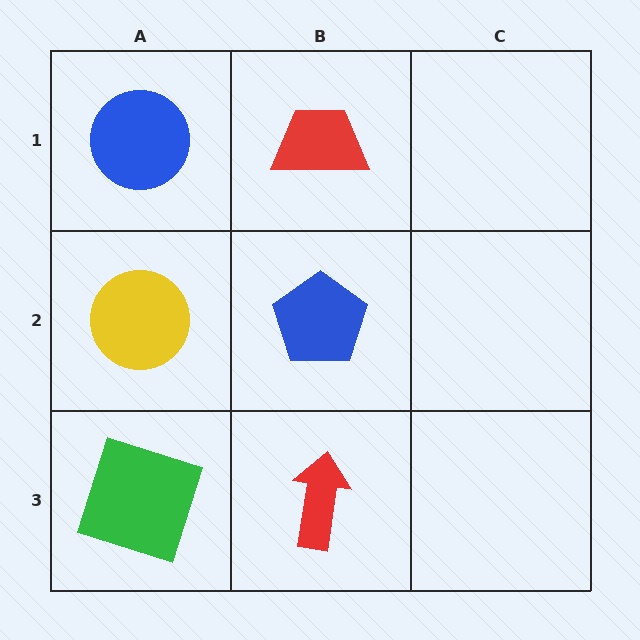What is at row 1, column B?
A red trapezoid.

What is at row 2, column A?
A yellow circle.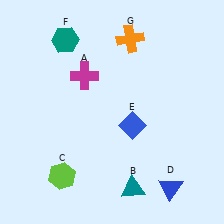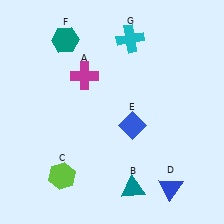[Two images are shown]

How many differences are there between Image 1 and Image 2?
There is 1 difference between the two images.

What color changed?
The cross (G) changed from orange in Image 1 to cyan in Image 2.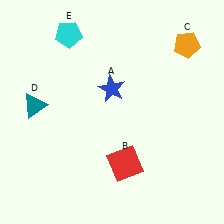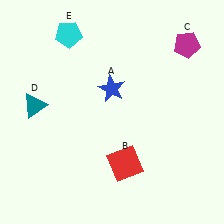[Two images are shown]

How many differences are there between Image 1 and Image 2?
There is 1 difference between the two images.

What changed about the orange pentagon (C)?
In Image 1, C is orange. In Image 2, it changed to magenta.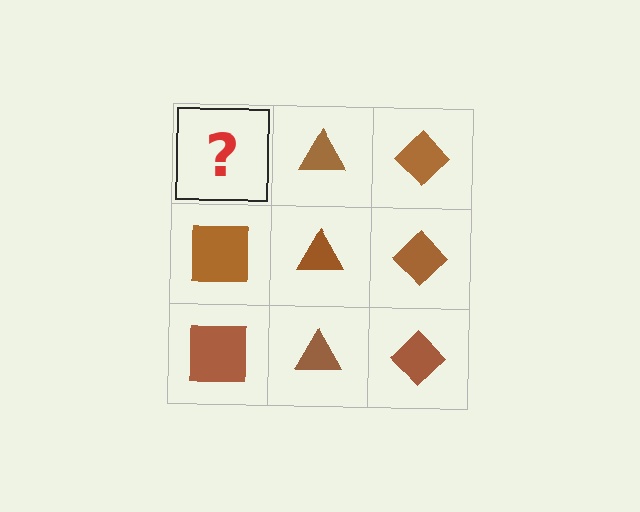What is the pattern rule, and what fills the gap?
The rule is that each column has a consistent shape. The gap should be filled with a brown square.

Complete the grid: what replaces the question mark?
The question mark should be replaced with a brown square.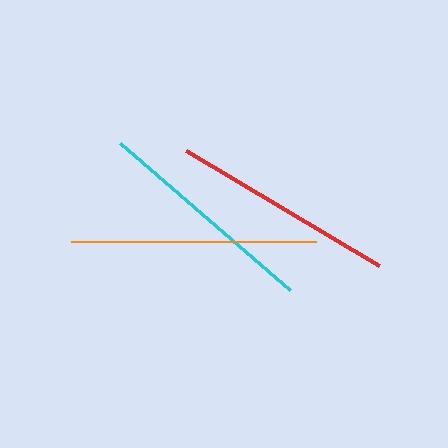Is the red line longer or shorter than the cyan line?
The red line is longer than the cyan line.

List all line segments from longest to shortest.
From longest to shortest: orange, red, cyan.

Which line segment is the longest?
The orange line is the longest at approximately 245 pixels.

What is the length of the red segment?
The red segment is approximately 225 pixels long.